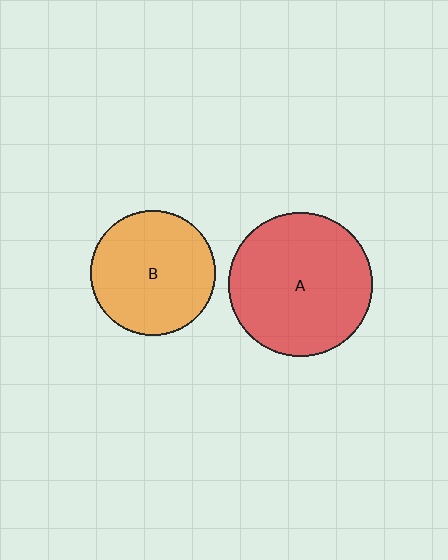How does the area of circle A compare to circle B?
Approximately 1.3 times.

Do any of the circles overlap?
No, none of the circles overlap.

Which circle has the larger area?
Circle A (red).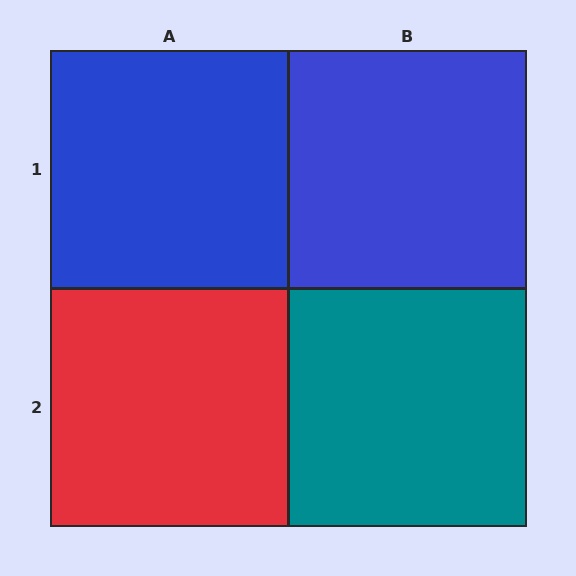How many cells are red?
1 cell is red.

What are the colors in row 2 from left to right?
Red, teal.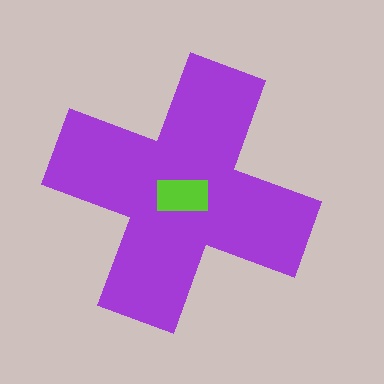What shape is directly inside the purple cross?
The lime rectangle.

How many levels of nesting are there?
2.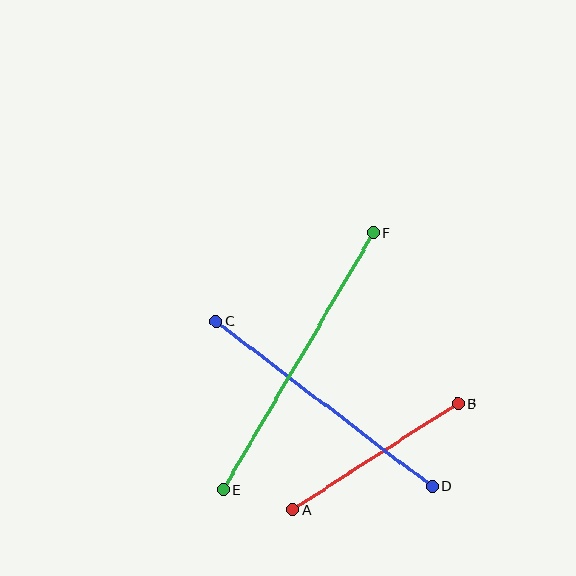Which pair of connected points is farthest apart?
Points E and F are farthest apart.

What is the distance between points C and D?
The distance is approximately 271 pixels.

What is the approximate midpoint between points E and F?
The midpoint is at approximately (298, 361) pixels.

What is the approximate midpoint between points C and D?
The midpoint is at approximately (324, 404) pixels.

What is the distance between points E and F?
The distance is approximately 298 pixels.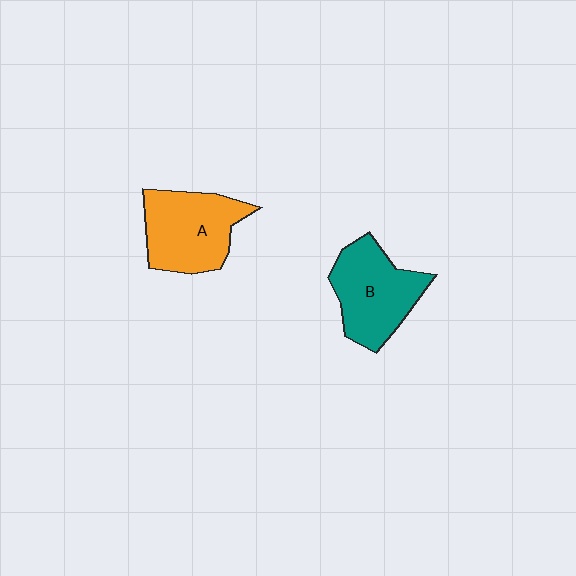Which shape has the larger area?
Shape A (orange).